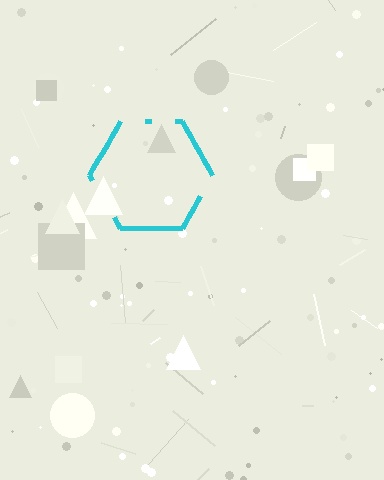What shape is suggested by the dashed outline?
The dashed outline suggests a hexagon.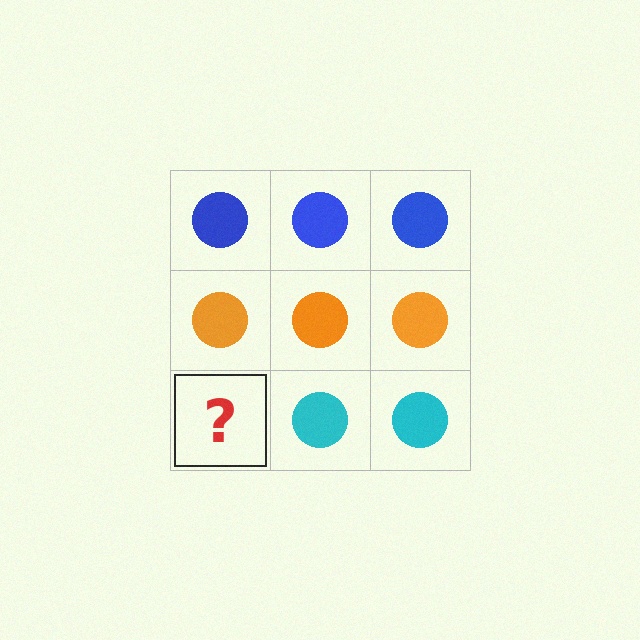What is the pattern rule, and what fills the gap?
The rule is that each row has a consistent color. The gap should be filled with a cyan circle.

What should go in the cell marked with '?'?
The missing cell should contain a cyan circle.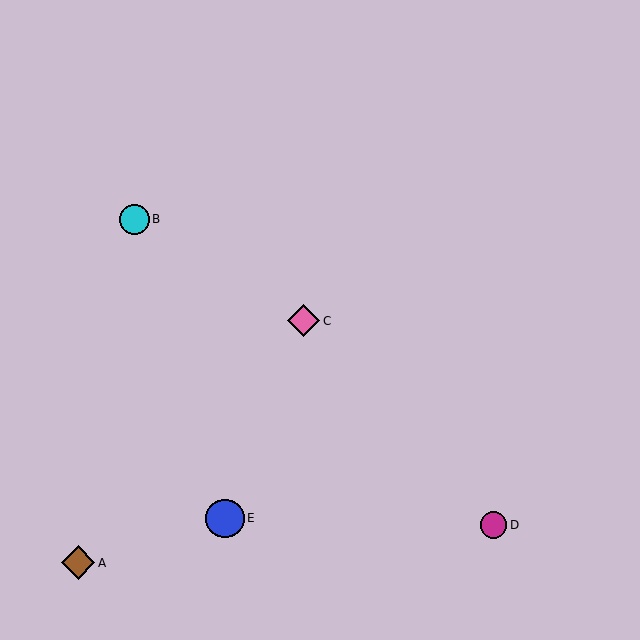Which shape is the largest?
The blue circle (labeled E) is the largest.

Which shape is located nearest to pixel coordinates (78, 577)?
The brown diamond (labeled A) at (78, 563) is nearest to that location.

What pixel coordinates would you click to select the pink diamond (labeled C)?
Click at (303, 321) to select the pink diamond C.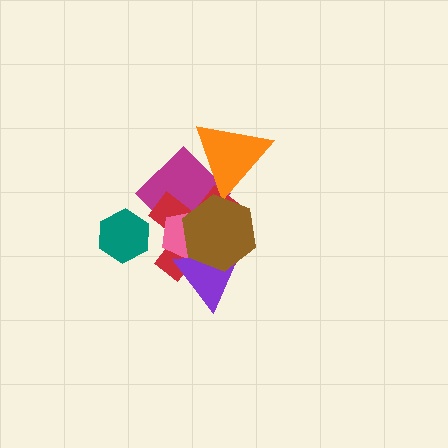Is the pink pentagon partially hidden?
Yes, it is partially covered by another shape.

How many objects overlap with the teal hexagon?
0 objects overlap with the teal hexagon.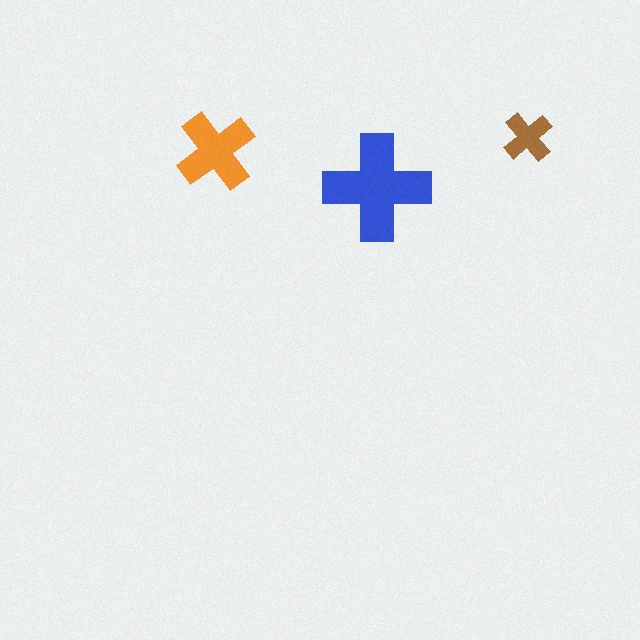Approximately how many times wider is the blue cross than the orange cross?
About 1.5 times wider.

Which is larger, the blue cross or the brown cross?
The blue one.